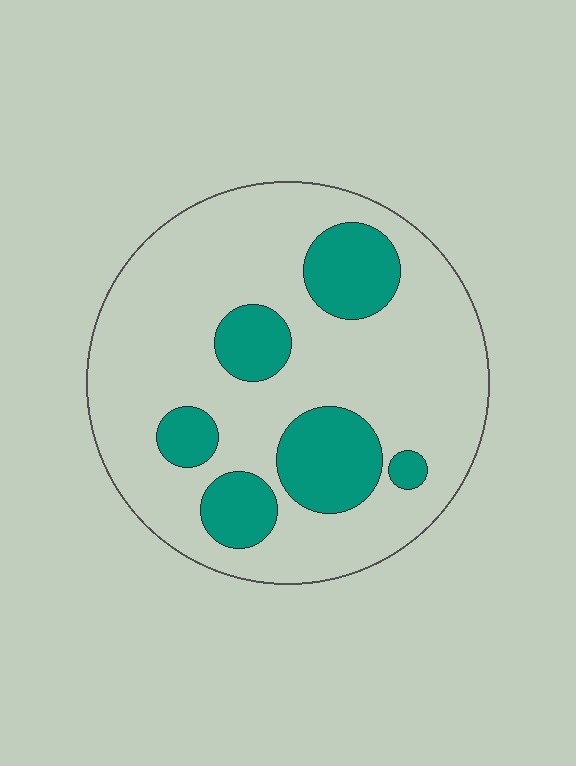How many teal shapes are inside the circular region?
6.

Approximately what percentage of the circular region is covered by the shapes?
Approximately 25%.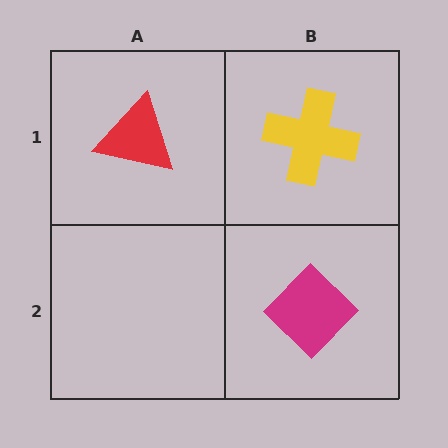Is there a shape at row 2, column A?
No, that cell is empty.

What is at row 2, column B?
A magenta diamond.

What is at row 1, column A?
A red triangle.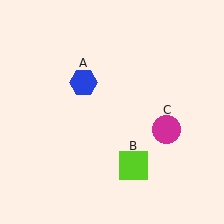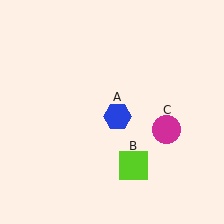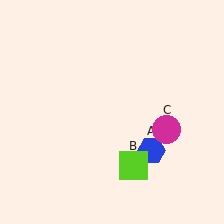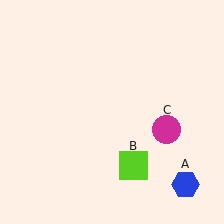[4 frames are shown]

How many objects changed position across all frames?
1 object changed position: blue hexagon (object A).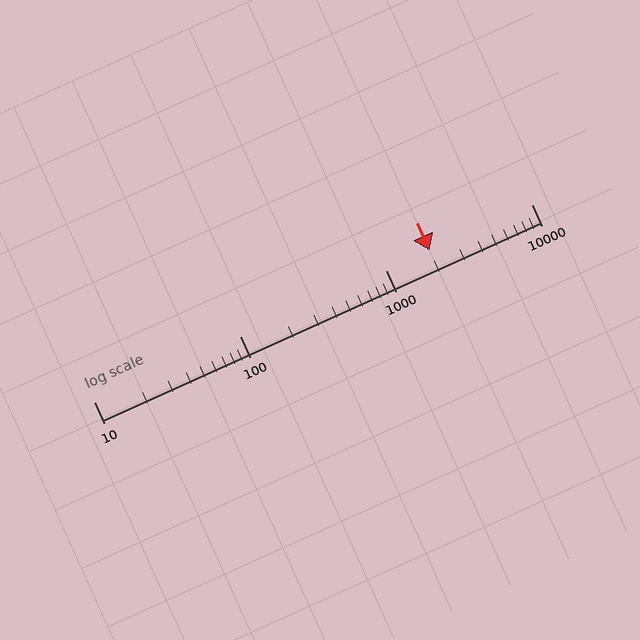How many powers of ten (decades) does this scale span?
The scale spans 3 decades, from 10 to 10000.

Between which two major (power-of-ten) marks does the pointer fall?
The pointer is between 1000 and 10000.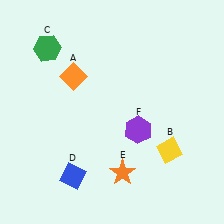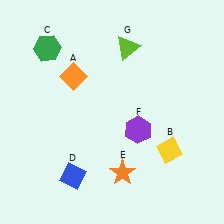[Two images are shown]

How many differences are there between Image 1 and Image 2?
There is 1 difference between the two images.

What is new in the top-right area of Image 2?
A lime triangle (G) was added in the top-right area of Image 2.